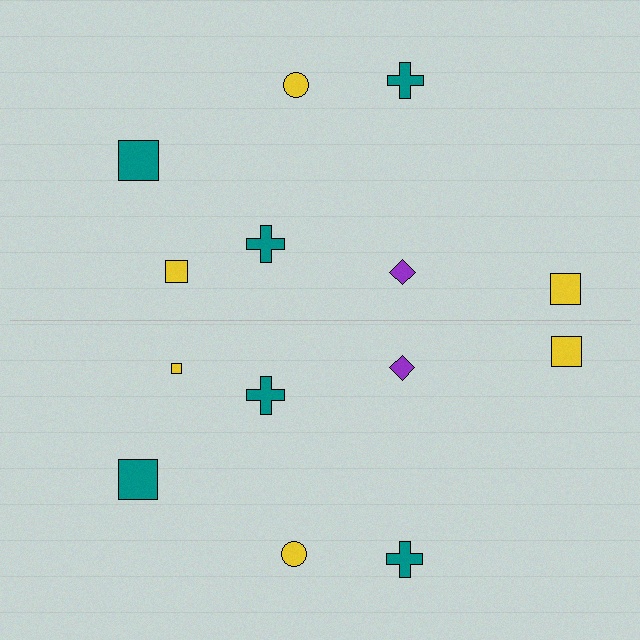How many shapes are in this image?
There are 14 shapes in this image.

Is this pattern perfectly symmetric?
No, the pattern is not perfectly symmetric. The yellow square on the bottom side has a different size than its mirror counterpart.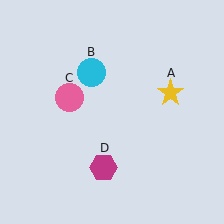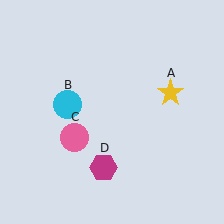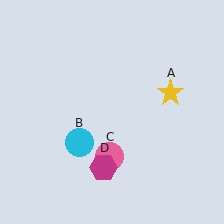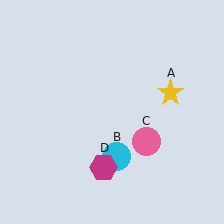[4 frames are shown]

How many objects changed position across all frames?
2 objects changed position: cyan circle (object B), pink circle (object C).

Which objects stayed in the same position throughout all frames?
Yellow star (object A) and magenta hexagon (object D) remained stationary.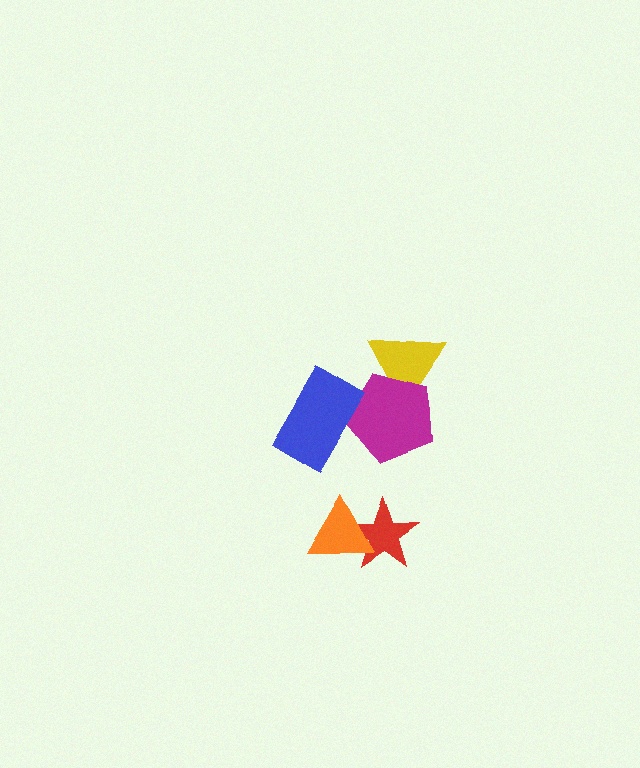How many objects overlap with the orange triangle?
1 object overlaps with the orange triangle.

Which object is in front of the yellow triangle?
The magenta pentagon is in front of the yellow triangle.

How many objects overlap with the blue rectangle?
1 object overlaps with the blue rectangle.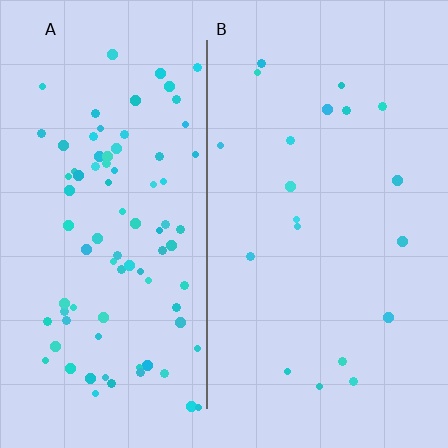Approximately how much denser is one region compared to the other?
Approximately 4.4× — region A over region B.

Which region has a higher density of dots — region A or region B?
A (the left).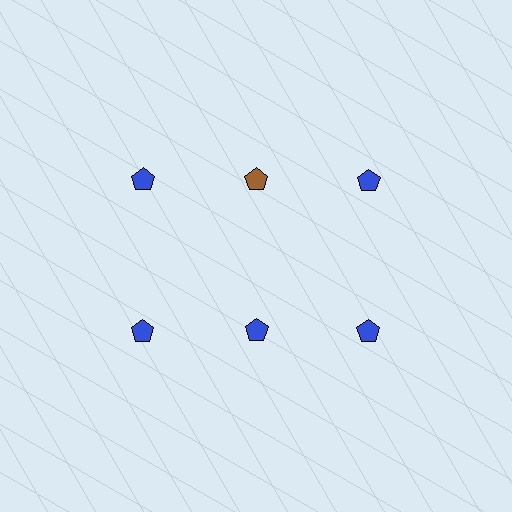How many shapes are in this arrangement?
There are 6 shapes arranged in a grid pattern.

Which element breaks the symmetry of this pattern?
The brown pentagon in the top row, second from left column breaks the symmetry. All other shapes are blue pentagons.